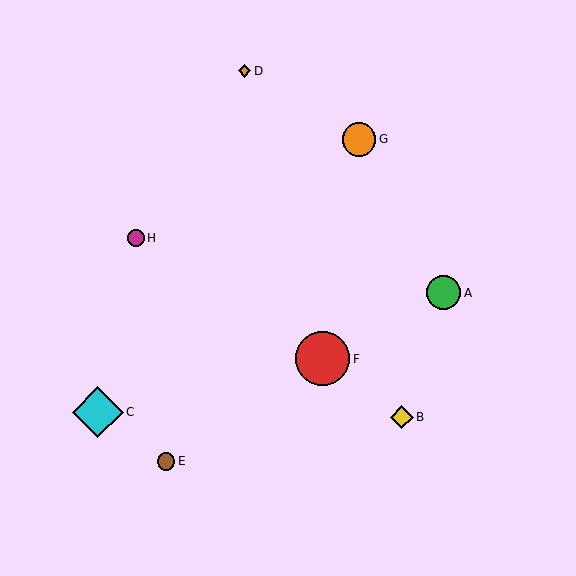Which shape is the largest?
The red circle (labeled F) is the largest.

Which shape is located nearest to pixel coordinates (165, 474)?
The brown circle (labeled E) at (166, 461) is nearest to that location.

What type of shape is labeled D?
Shape D is an orange diamond.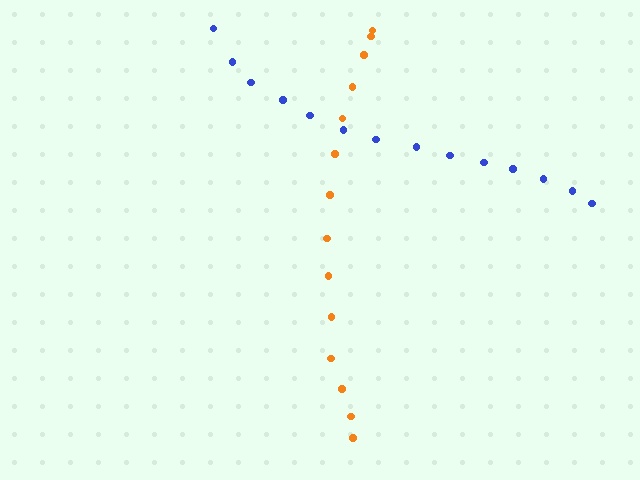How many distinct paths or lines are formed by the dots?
There are 2 distinct paths.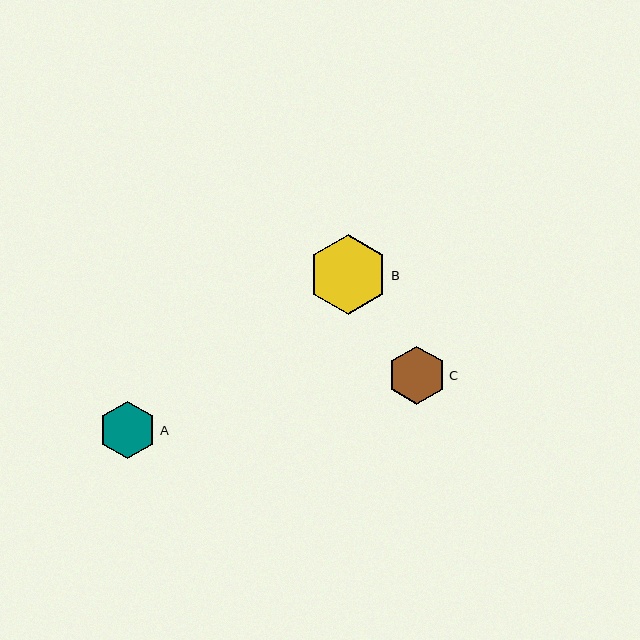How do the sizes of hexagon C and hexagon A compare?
Hexagon C and hexagon A are approximately the same size.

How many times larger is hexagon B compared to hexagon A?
Hexagon B is approximately 1.4 times the size of hexagon A.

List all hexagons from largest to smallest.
From largest to smallest: B, C, A.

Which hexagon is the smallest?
Hexagon A is the smallest with a size of approximately 57 pixels.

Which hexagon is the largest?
Hexagon B is the largest with a size of approximately 80 pixels.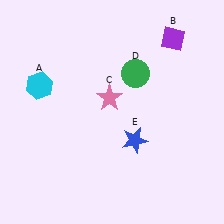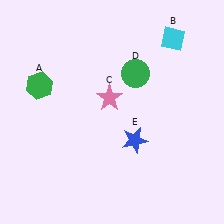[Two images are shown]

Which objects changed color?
A changed from cyan to green. B changed from purple to cyan.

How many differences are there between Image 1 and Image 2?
There are 2 differences between the two images.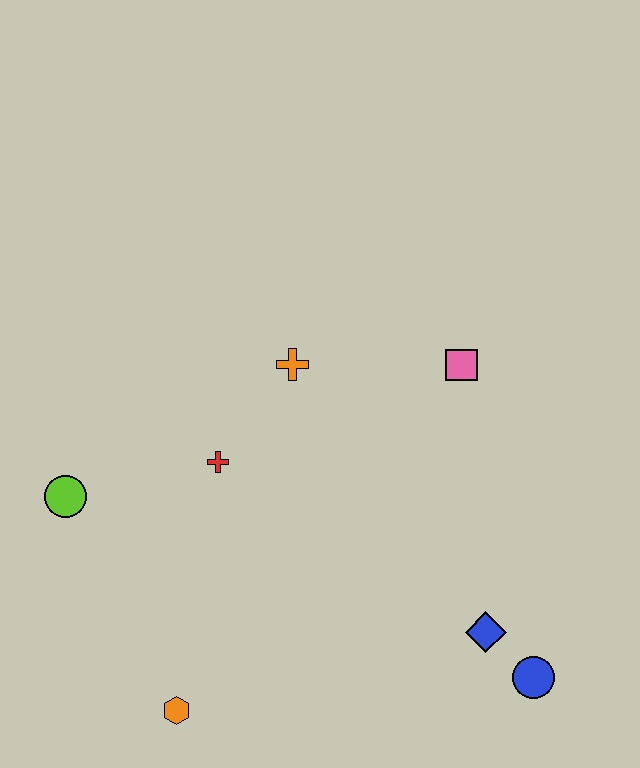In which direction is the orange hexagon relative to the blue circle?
The orange hexagon is to the left of the blue circle.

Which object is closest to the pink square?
The orange cross is closest to the pink square.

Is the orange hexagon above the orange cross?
No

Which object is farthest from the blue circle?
The lime circle is farthest from the blue circle.